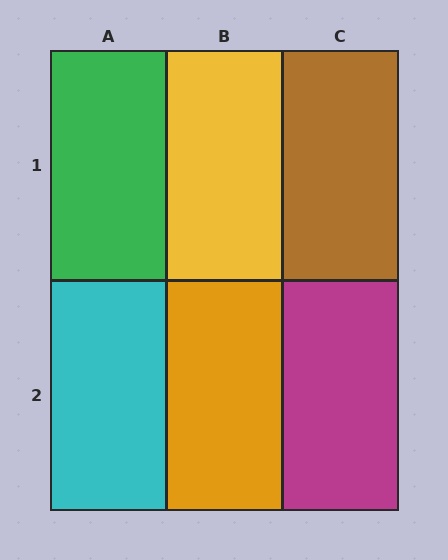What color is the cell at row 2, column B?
Orange.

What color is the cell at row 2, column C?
Magenta.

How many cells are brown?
1 cell is brown.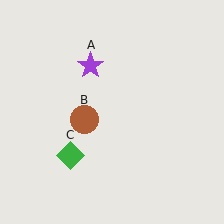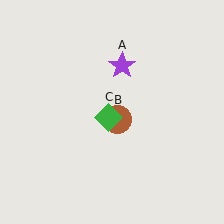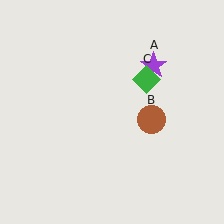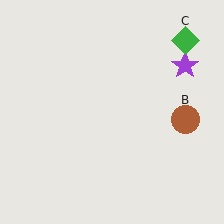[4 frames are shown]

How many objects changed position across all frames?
3 objects changed position: purple star (object A), brown circle (object B), green diamond (object C).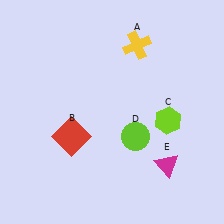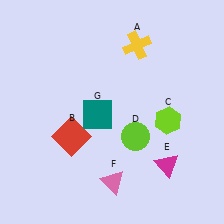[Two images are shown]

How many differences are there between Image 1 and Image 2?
There are 2 differences between the two images.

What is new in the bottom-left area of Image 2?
A teal square (G) was added in the bottom-left area of Image 2.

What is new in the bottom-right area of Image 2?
A pink triangle (F) was added in the bottom-right area of Image 2.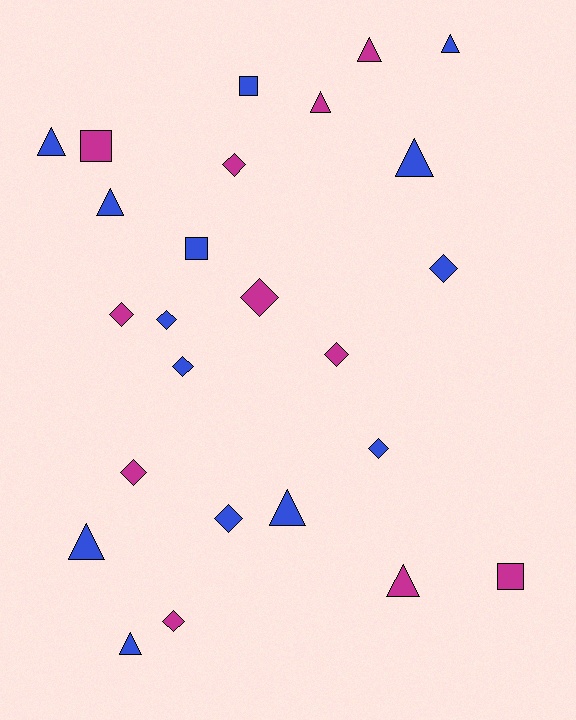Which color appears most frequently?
Blue, with 14 objects.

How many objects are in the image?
There are 25 objects.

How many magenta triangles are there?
There are 3 magenta triangles.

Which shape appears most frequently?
Diamond, with 11 objects.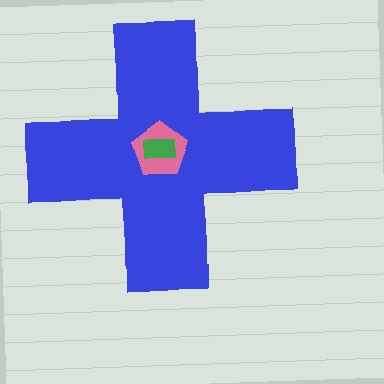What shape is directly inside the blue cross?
The pink pentagon.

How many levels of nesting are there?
3.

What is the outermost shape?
The blue cross.